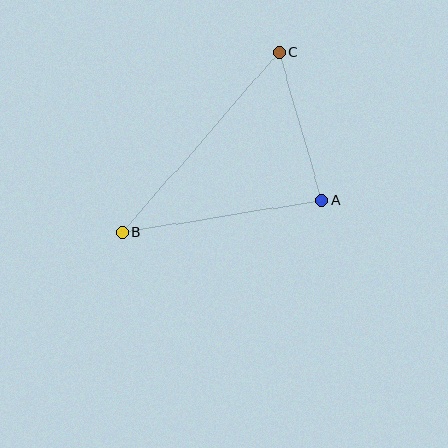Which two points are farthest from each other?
Points B and C are farthest from each other.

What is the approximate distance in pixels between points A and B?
The distance between A and B is approximately 202 pixels.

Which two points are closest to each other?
Points A and C are closest to each other.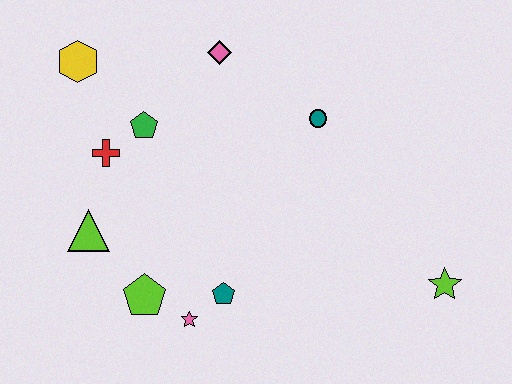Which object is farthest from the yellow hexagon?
The lime star is farthest from the yellow hexagon.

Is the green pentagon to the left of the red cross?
No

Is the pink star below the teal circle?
Yes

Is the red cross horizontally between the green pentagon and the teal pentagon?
No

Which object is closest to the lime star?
The teal circle is closest to the lime star.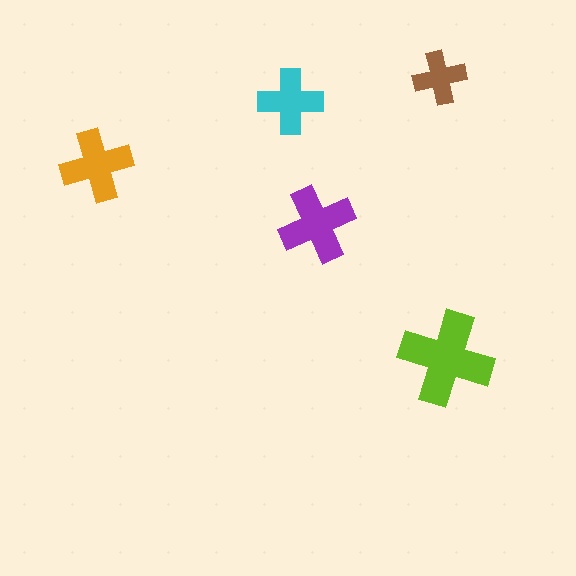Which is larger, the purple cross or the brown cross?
The purple one.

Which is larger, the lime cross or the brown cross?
The lime one.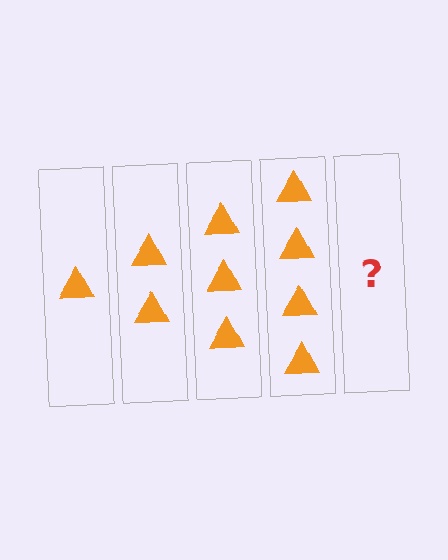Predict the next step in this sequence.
The next step is 5 triangles.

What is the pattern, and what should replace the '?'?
The pattern is that each step adds one more triangle. The '?' should be 5 triangles.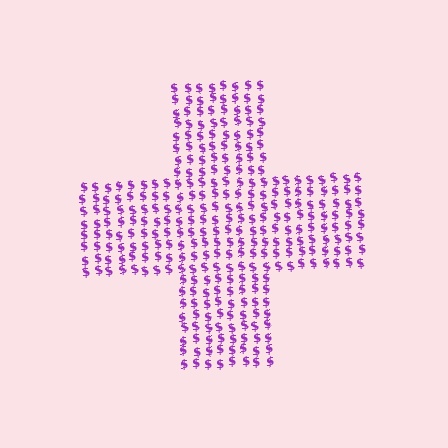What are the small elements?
The small elements are dollar signs.